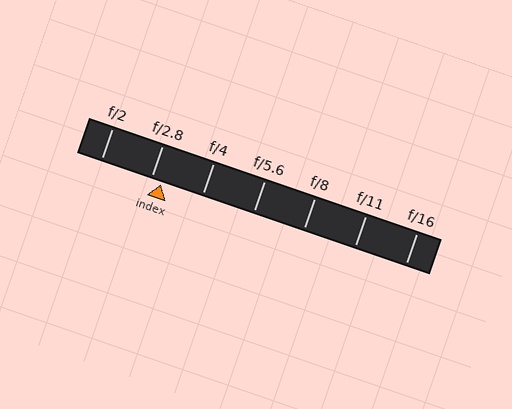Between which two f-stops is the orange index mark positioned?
The index mark is between f/2.8 and f/4.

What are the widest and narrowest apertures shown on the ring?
The widest aperture shown is f/2 and the narrowest is f/16.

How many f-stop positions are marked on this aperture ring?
There are 7 f-stop positions marked.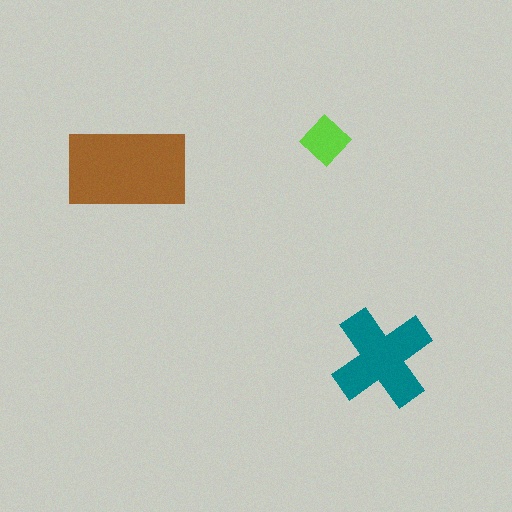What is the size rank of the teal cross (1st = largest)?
2nd.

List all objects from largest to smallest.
The brown rectangle, the teal cross, the lime diamond.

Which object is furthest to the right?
The teal cross is rightmost.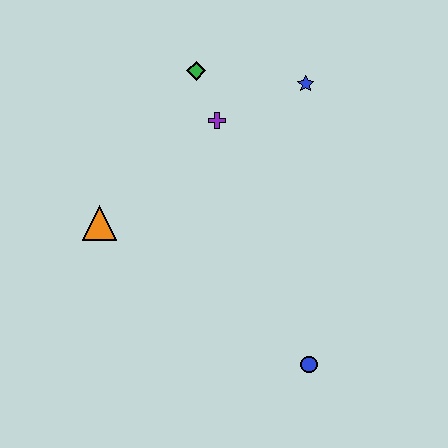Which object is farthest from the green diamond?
The blue circle is farthest from the green diamond.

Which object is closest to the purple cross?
The green diamond is closest to the purple cross.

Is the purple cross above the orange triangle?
Yes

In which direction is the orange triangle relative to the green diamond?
The orange triangle is below the green diamond.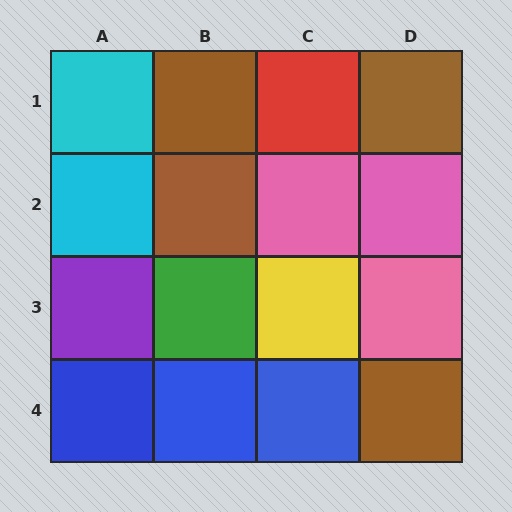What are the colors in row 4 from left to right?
Blue, blue, blue, brown.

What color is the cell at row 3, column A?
Purple.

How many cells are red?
1 cell is red.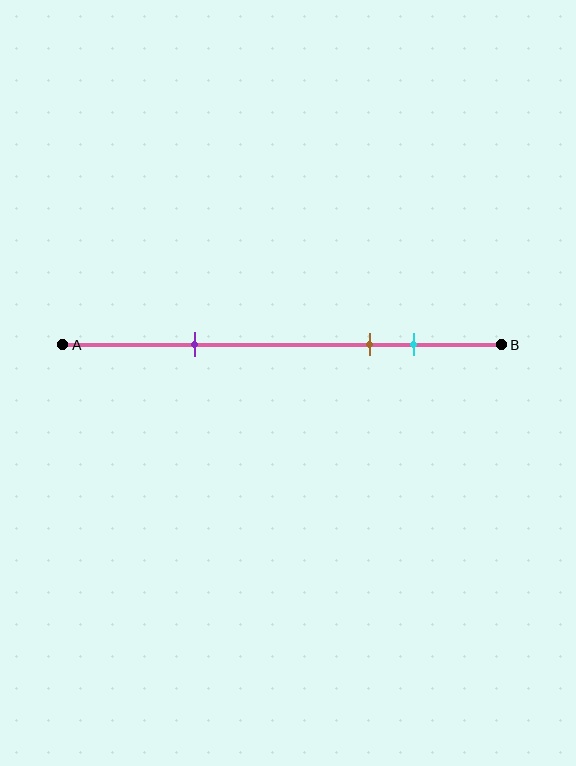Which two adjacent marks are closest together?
The brown and cyan marks are the closest adjacent pair.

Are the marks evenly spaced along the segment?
No, the marks are not evenly spaced.